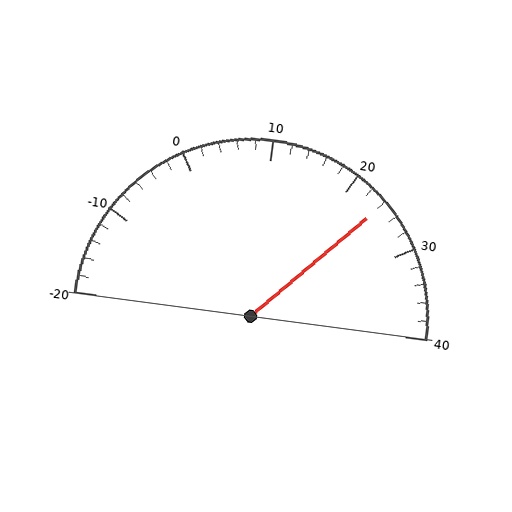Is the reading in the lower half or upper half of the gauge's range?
The reading is in the upper half of the range (-20 to 40).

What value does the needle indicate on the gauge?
The needle indicates approximately 24.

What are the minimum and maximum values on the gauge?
The gauge ranges from -20 to 40.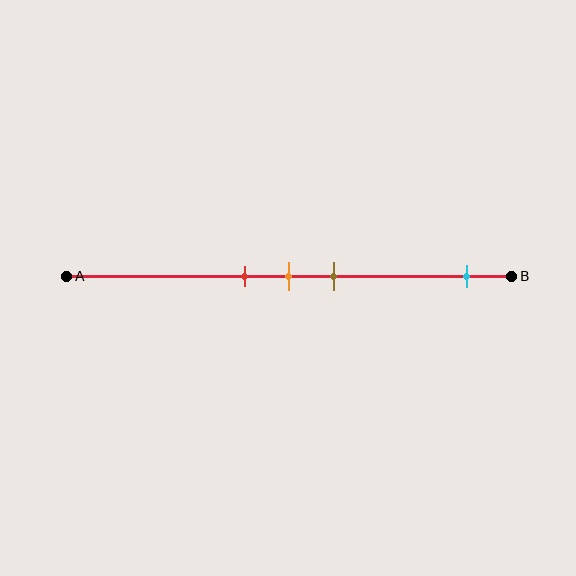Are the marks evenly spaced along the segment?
No, the marks are not evenly spaced.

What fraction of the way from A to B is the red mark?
The red mark is approximately 40% (0.4) of the way from A to B.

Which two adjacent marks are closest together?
The red and orange marks are the closest adjacent pair.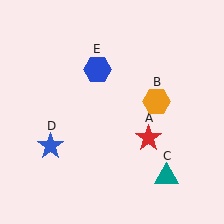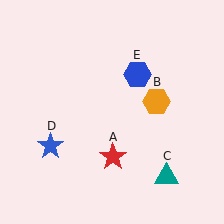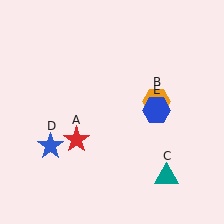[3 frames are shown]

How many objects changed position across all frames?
2 objects changed position: red star (object A), blue hexagon (object E).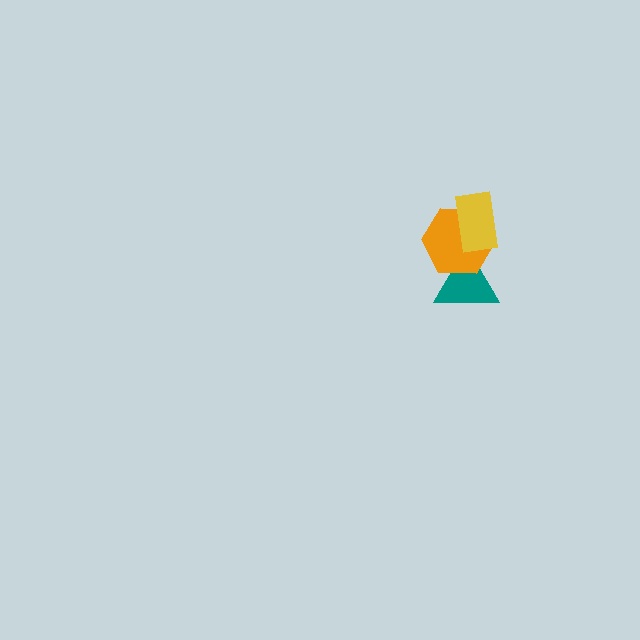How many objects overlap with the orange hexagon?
2 objects overlap with the orange hexagon.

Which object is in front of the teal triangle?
The orange hexagon is in front of the teal triangle.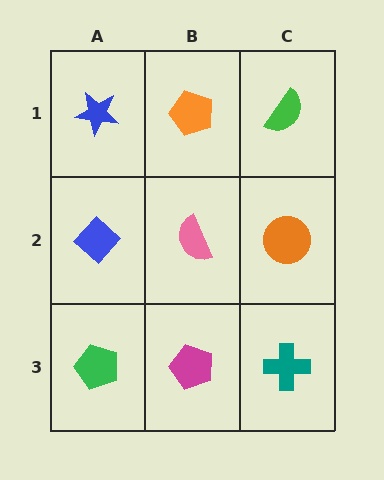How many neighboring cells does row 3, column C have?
2.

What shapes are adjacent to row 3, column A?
A blue diamond (row 2, column A), a magenta pentagon (row 3, column B).